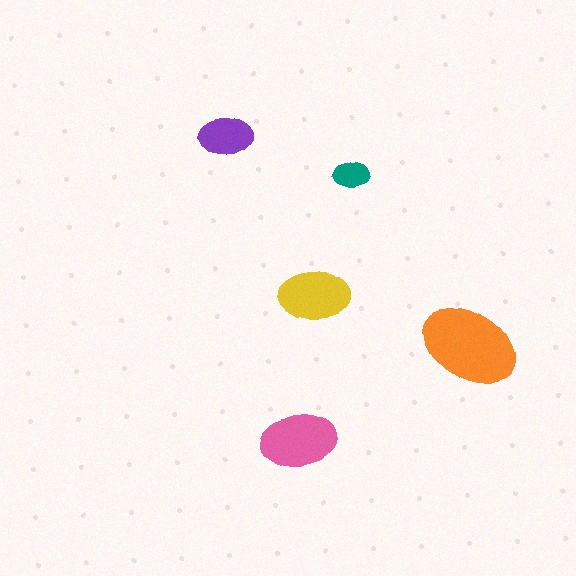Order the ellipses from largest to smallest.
the orange one, the pink one, the yellow one, the purple one, the teal one.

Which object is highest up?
The purple ellipse is topmost.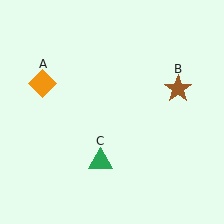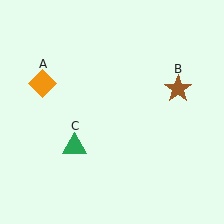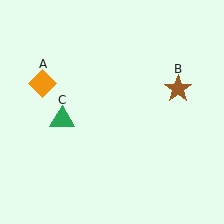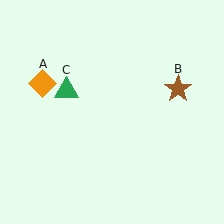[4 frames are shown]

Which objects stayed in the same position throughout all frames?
Orange diamond (object A) and brown star (object B) remained stationary.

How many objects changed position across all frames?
1 object changed position: green triangle (object C).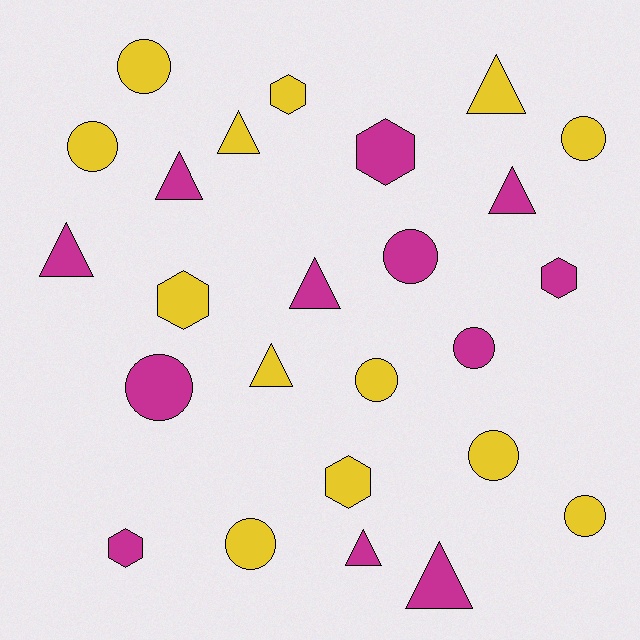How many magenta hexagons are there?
There are 3 magenta hexagons.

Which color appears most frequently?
Yellow, with 13 objects.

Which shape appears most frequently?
Circle, with 10 objects.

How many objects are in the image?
There are 25 objects.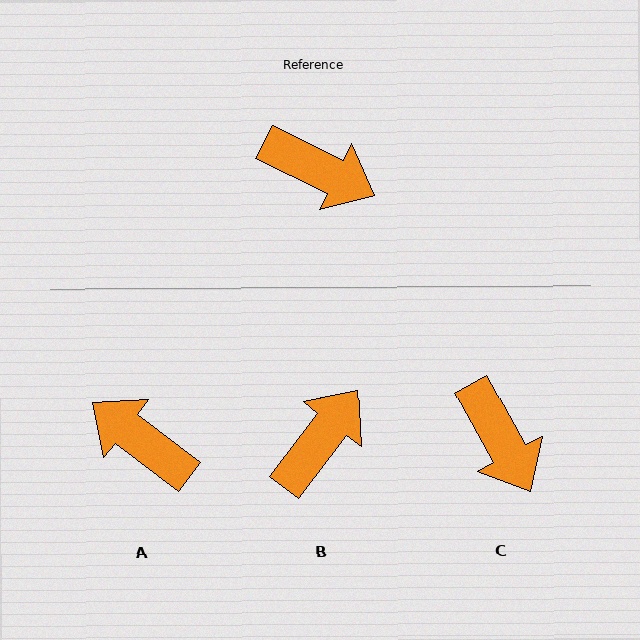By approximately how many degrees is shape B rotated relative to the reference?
Approximately 79 degrees counter-clockwise.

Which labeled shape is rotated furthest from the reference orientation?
A, about 168 degrees away.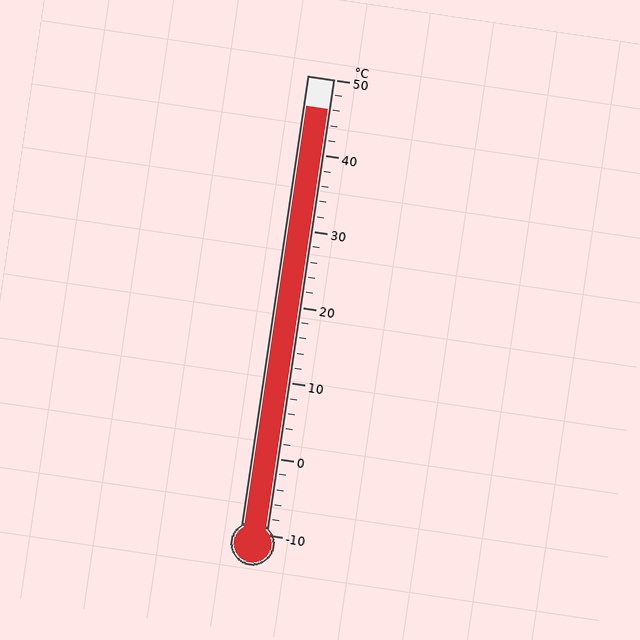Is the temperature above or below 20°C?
The temperature is above 20°C.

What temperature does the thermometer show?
The thermometer shows approximately 46°C.